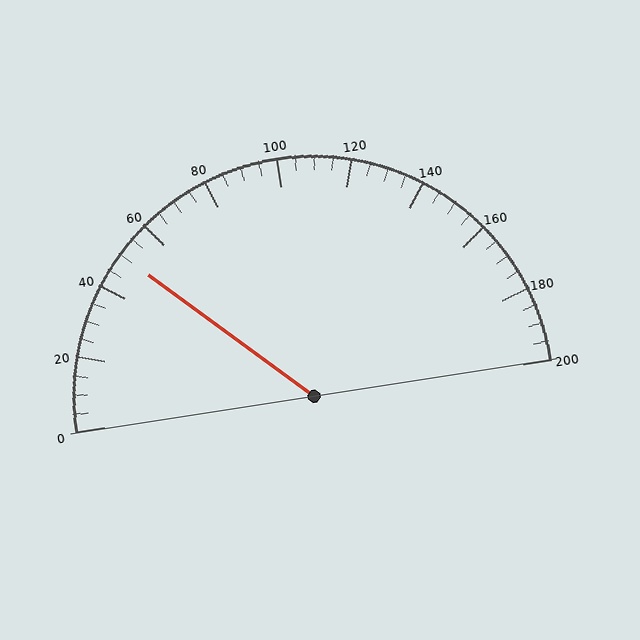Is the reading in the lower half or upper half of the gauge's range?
The reading is in the lower half of the range (0 to 200).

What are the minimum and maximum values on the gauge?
The gauge ranges from 0 to 200.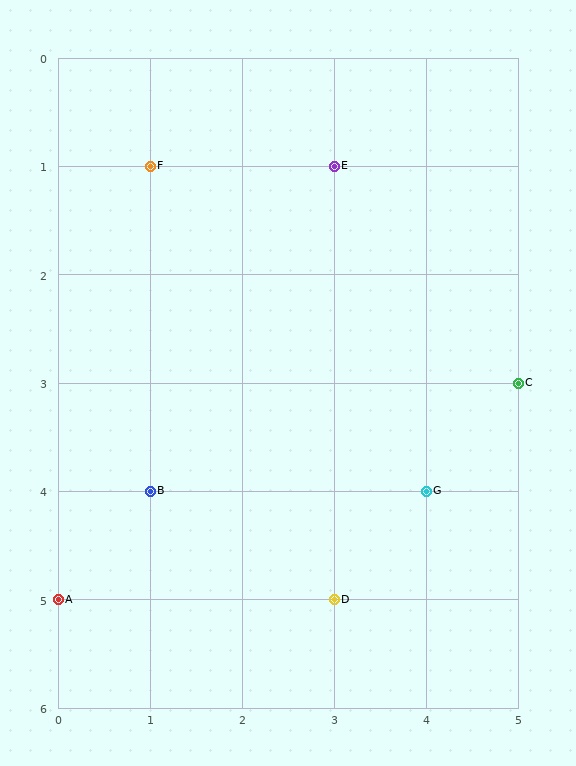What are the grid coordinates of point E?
Point E is at grid coordinates (3, 1).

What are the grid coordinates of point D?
Point D is at grid coordinates (3, 5).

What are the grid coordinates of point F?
Point F is at grid coordinates (1, 1).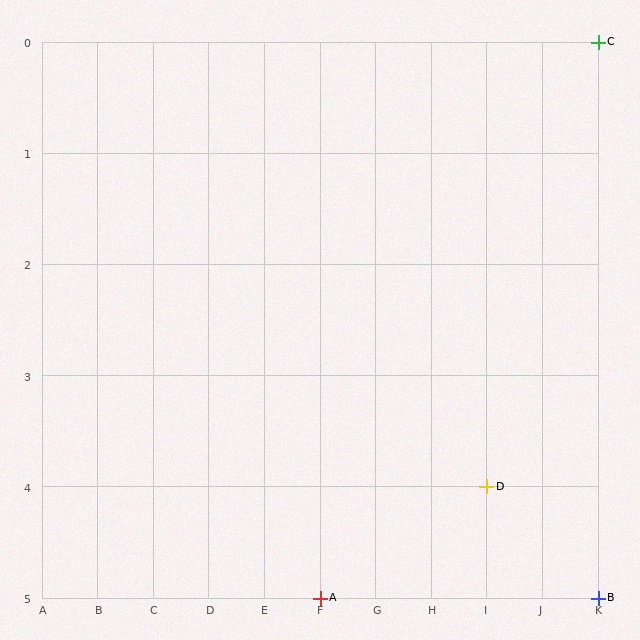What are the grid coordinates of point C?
Point C is at grid coordinates (K, 0).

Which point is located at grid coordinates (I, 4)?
Point D is at (I, 4).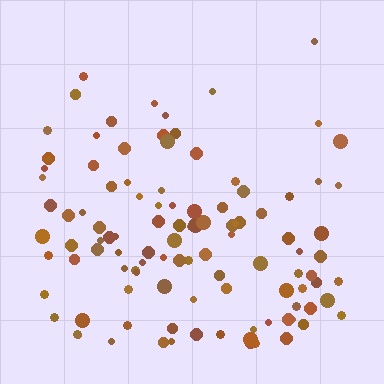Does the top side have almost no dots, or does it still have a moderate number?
Still a moderate number, just noticeably fewer than the bottom.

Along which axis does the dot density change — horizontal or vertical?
Vertical.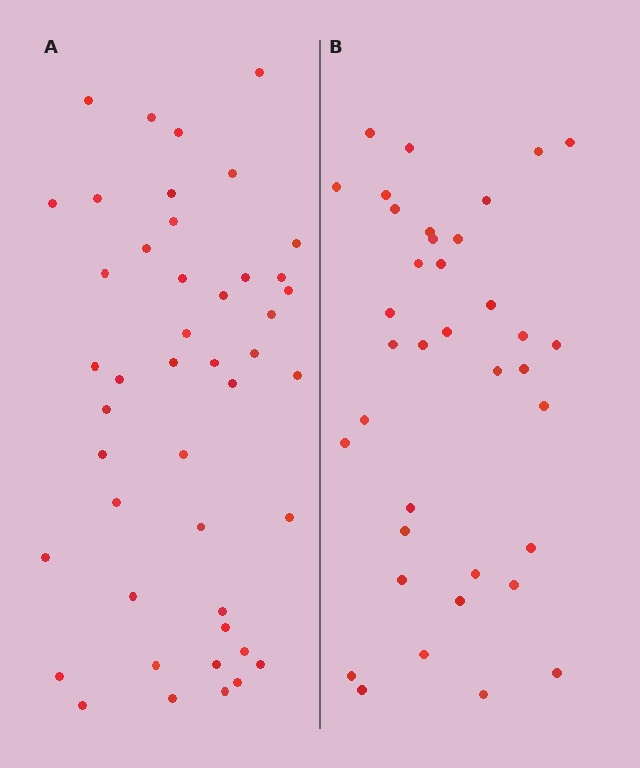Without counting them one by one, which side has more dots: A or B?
Region A (the left region) has more dots.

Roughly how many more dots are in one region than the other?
Region A has roughly 8 or so more dots than region B.